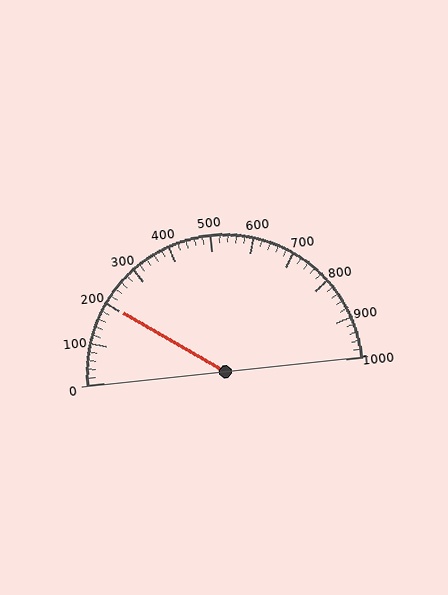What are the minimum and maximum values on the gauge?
The gauge ranges from 0 to 1000.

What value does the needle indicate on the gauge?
The needle indicates approximately 200.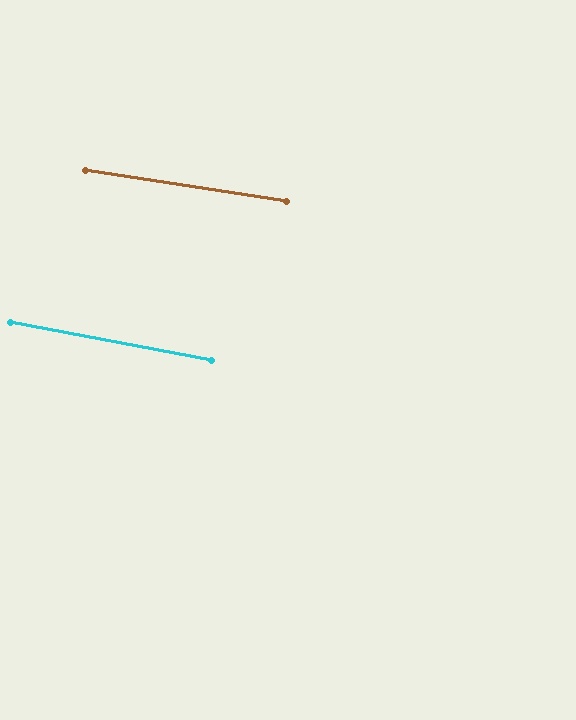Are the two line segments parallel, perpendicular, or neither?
Parallel — their directions differ by only 1.7°.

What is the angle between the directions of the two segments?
Approximately 2 degrees.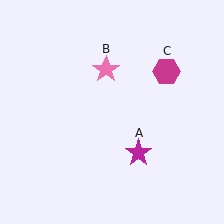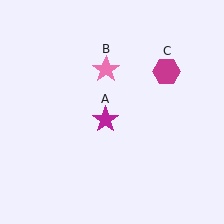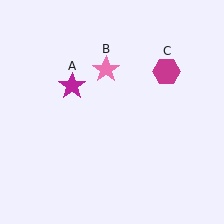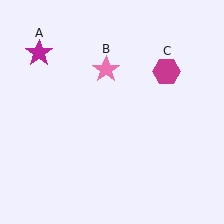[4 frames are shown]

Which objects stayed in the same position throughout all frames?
Pink star (object B) and magenta hexagon (object C) remained stationary.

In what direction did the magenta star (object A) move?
The magenta star (object A) moved up and to the left.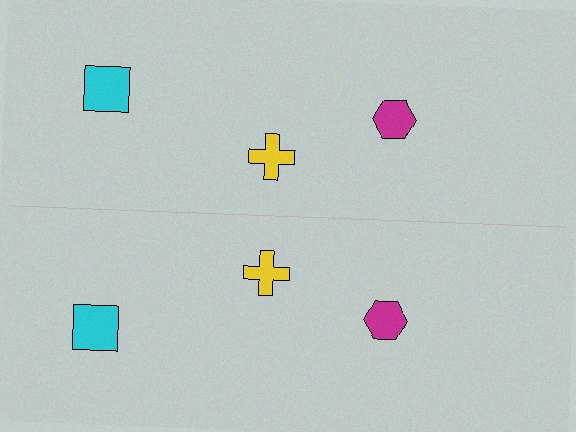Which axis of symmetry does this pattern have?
The pattern has a horizontal axis of symmetry running through the center of the image.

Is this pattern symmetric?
Yes, this pattern has bilateral (reflection) symmetry.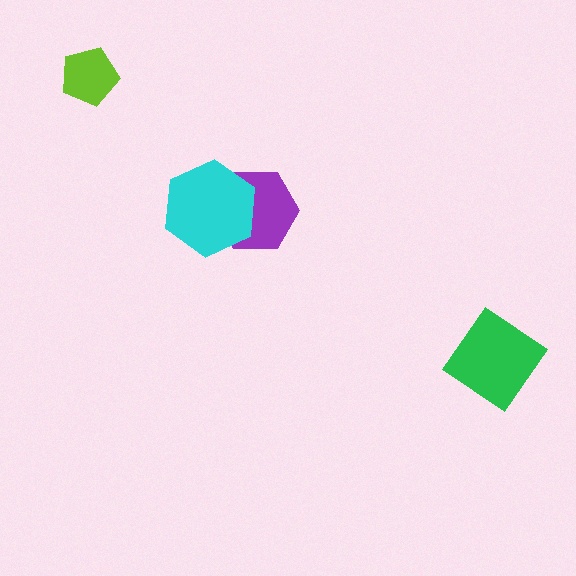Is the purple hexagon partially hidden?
Yes, it is partially covered by another shape.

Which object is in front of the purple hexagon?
The cyan hexagon is in front of the purple hexagon.